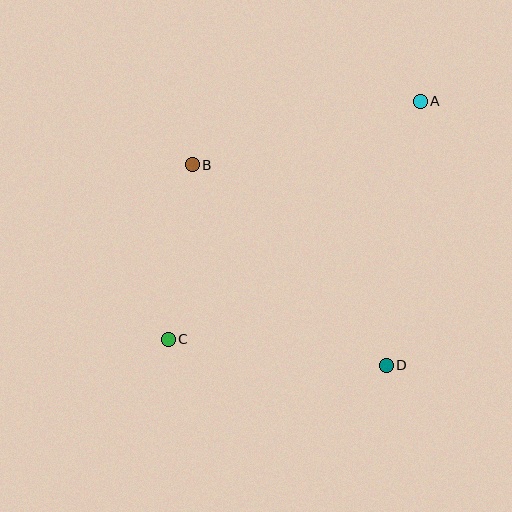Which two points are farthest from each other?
Points A and C are farthest from each other.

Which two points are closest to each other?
Points B and C are closest to each other.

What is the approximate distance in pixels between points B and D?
The distance between B and D is approximately 279 pixels.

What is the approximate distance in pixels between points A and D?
The distance between A and D is approximately 266 pixels.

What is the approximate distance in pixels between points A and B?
The distance between A and B is approximately 236 pixels.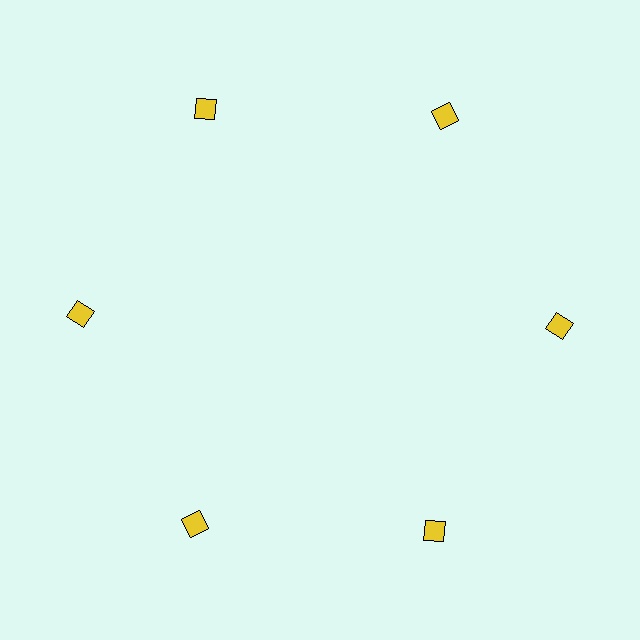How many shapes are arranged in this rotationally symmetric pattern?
There are 6 shapes, arranged in 6 groups of 1.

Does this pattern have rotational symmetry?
Yes, this pattern has 6-fold rotational symmetry. It looks the same after rotating 60 degrees around the center.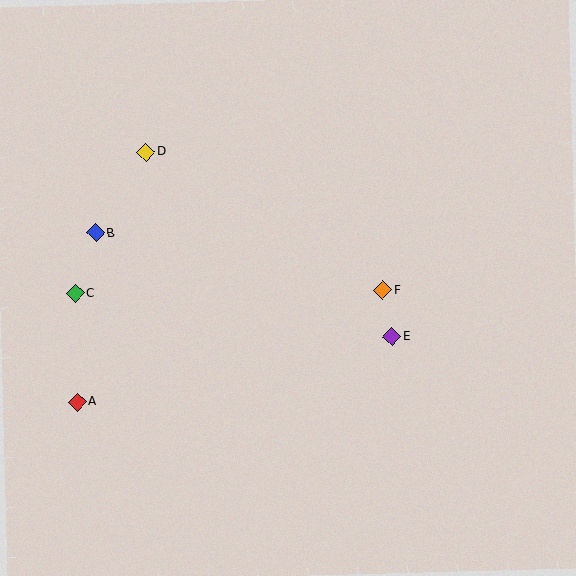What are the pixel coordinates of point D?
Point D is at (146, 152).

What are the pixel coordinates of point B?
Point B is at (96, 233).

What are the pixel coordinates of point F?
Point F is at (383, 290).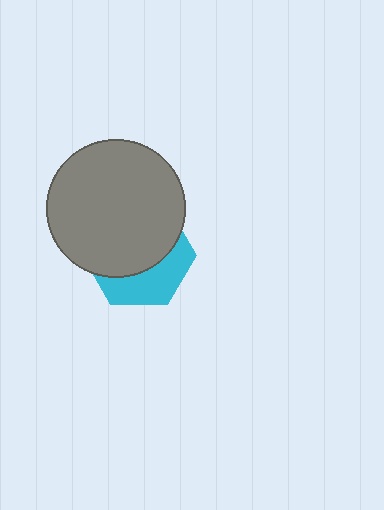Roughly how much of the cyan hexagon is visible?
A small part of it is visible (roughly 38%).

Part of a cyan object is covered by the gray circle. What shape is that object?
It is a hexagon.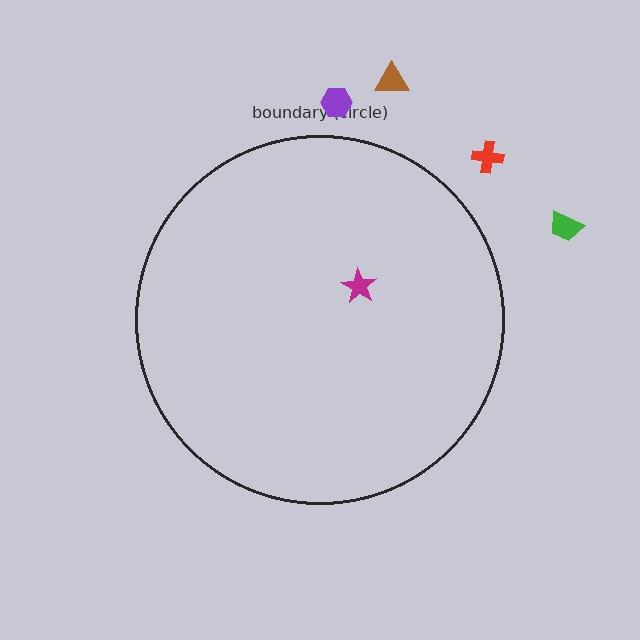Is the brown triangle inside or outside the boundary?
Outside.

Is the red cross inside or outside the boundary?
Outside.